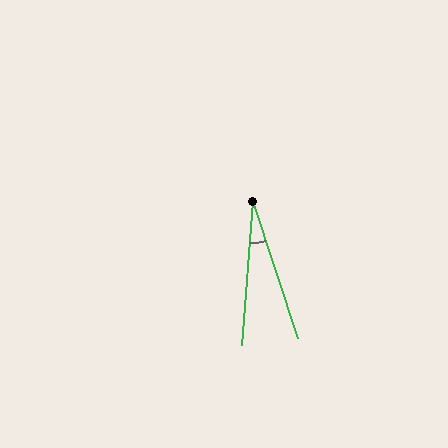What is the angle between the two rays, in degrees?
Approximately 23 degrees.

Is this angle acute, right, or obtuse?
It is acute.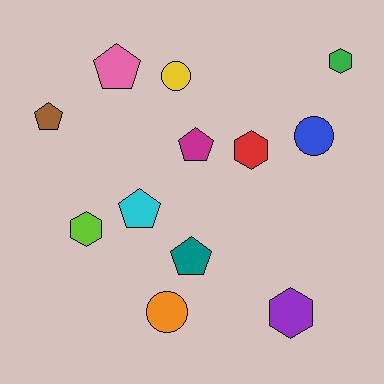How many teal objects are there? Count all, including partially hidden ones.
There is 1 teal object.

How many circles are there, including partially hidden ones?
There are 3 circles.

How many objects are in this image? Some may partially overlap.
There are 12 objects.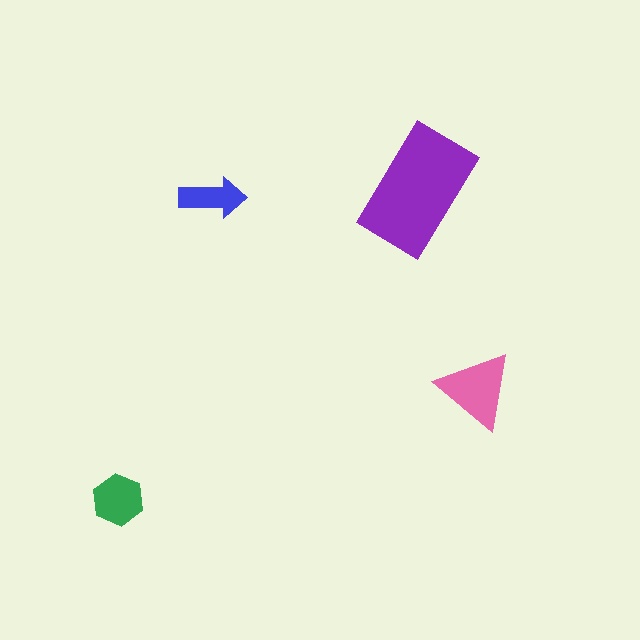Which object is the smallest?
The blue arrow.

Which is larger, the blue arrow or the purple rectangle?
The purple rectangle.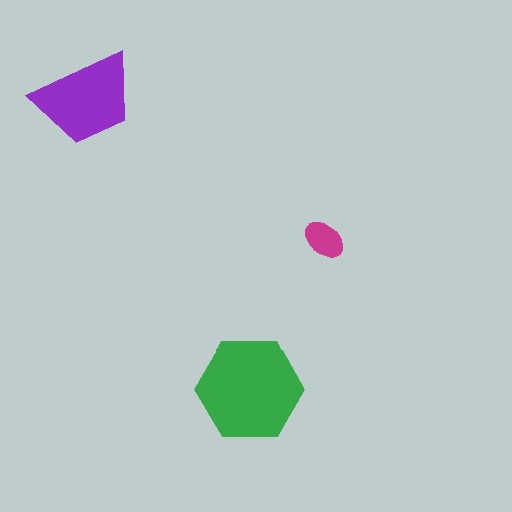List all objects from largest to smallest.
The green hexagon, the purple trapezoid, the magenta ellipse.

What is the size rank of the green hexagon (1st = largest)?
1st.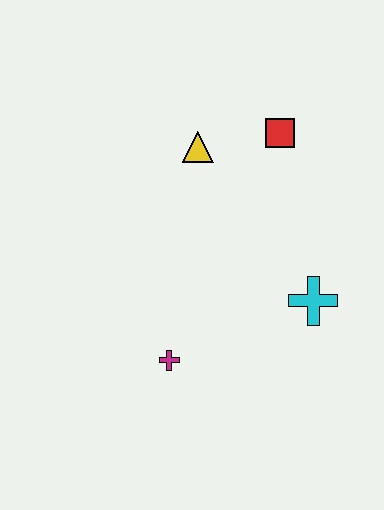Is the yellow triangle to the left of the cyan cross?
Yes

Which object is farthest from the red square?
The magenta cross is farthest from the red square.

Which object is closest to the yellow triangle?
The red square is closest to the yellow triangle.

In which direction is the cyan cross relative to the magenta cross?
The cyan cross is to the right of the magenta cross.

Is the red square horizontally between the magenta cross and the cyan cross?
Yes